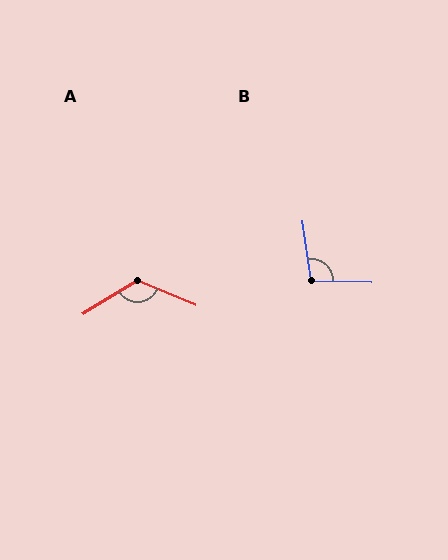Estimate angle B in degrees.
Approximately 99 degrees.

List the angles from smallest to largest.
B (99°), A (126°).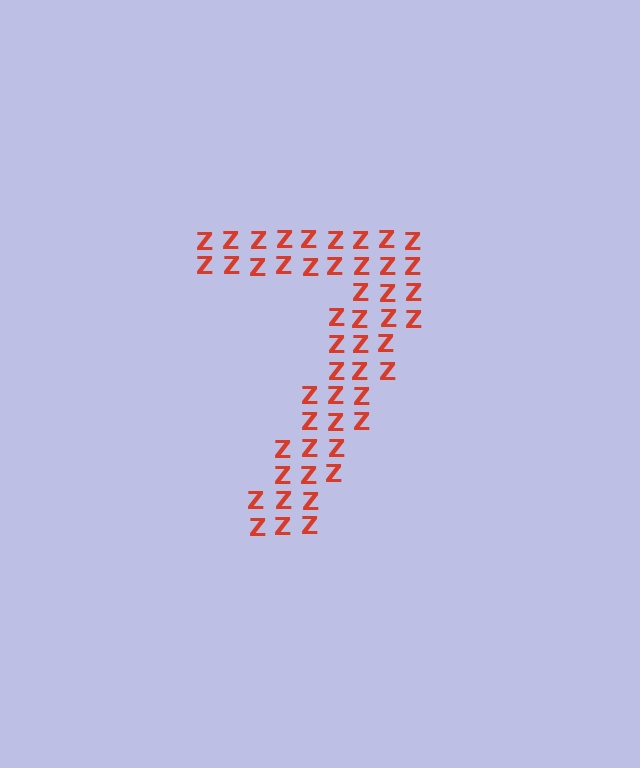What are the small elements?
The small elements are letter Z's.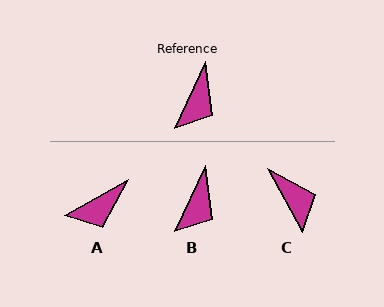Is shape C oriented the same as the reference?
No, it is off by about 54 degrees.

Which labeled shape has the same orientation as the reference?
B.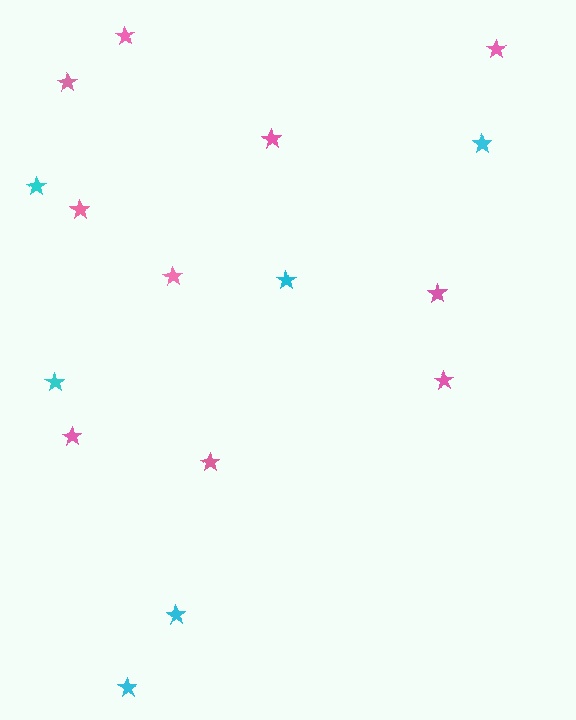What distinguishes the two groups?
There are 2 groups: one group of pink stars (10) and one group of cyan stars (6).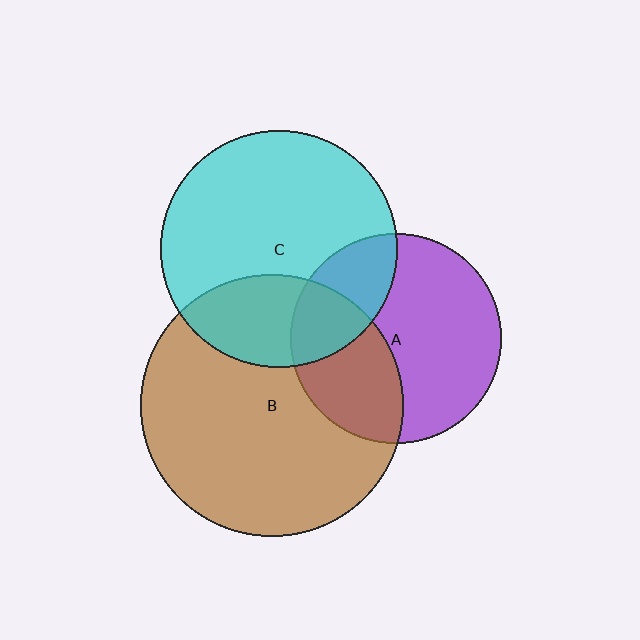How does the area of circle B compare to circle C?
Approximately 1.2 times.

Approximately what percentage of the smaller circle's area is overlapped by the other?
Approximately 30%.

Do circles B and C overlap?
Yes.